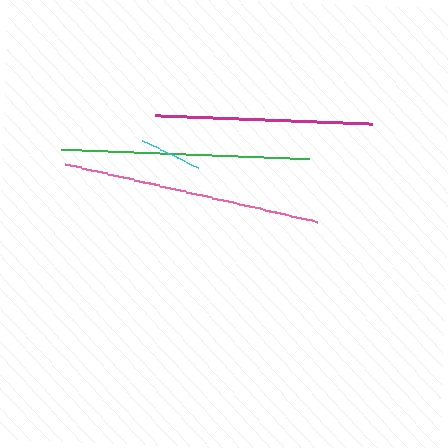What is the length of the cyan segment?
The cyan segment is approximately 62 pixels long.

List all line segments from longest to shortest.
From longest to shortest: pink, green, magenta, cyan.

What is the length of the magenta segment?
The magenta segment is approximately 217 pixels long.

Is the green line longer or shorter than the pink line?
The pink line is longer than the green line.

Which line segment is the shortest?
The cyan line is the shortest at approximately 62 pixels.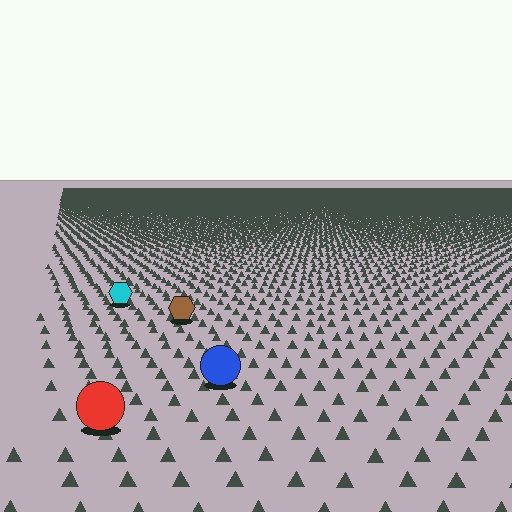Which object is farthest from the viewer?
The cyan hexagon is farthest from the viewer. It appears smaller and the ground texture around it is denser.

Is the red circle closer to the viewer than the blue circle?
Yes. The red circle is closer — you can tell from the texture gradient: the ground texture is coarser near it.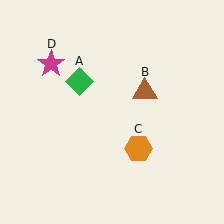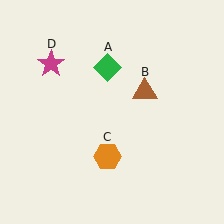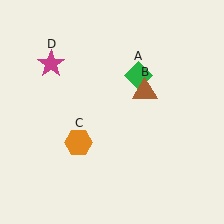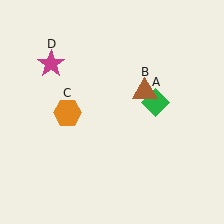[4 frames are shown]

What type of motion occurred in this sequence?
The green diamond (object A), orange hexagon (object C) rotated clockwise around the center of the scene.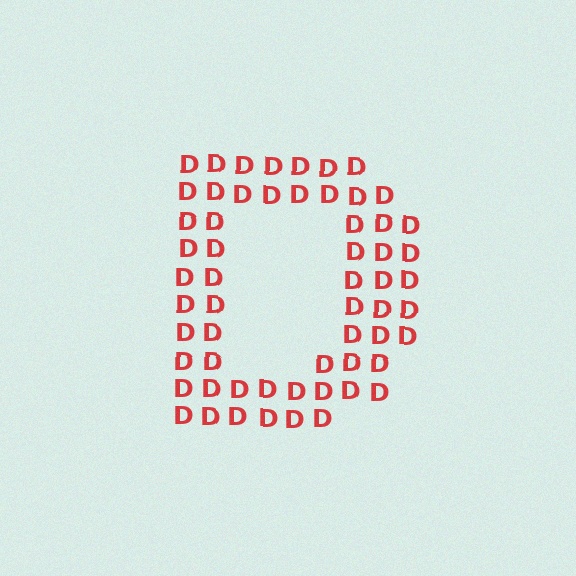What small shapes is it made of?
It is made of small letter D's.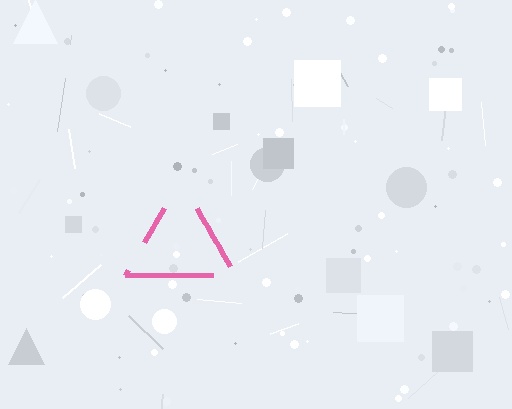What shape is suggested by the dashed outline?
The dashed outline suggests a triangle.